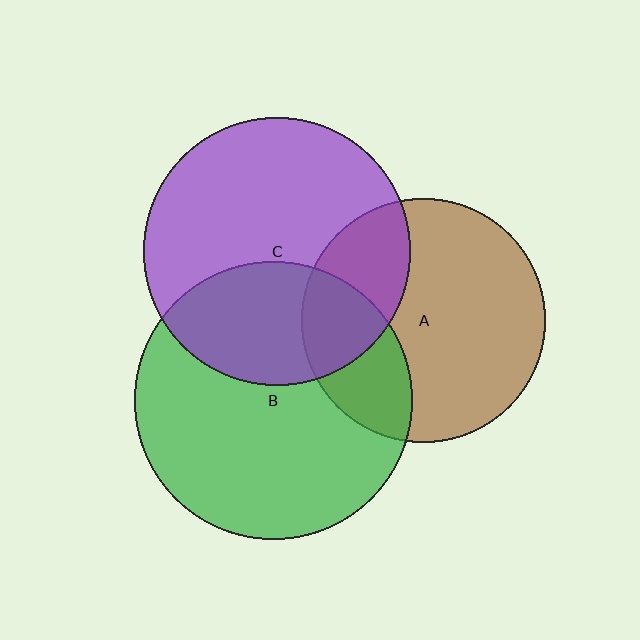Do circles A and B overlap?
Yes.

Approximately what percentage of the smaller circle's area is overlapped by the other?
Approximately 25%.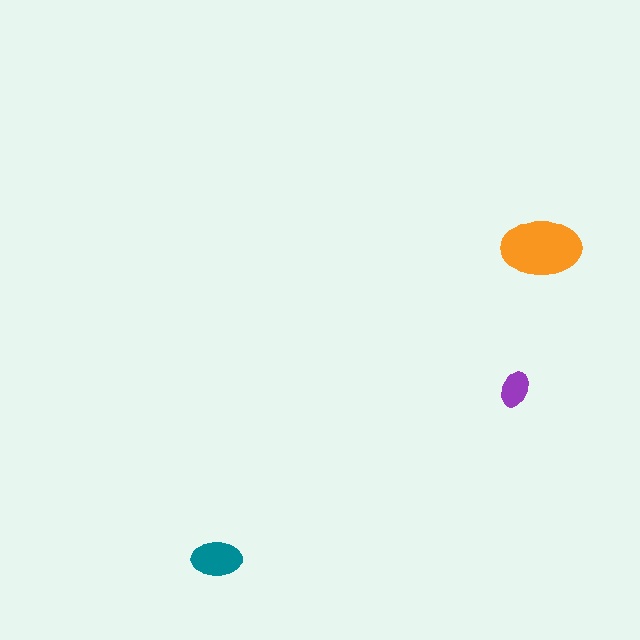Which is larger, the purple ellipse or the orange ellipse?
The orange one.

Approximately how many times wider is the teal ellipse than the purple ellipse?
About 1.5 times wider.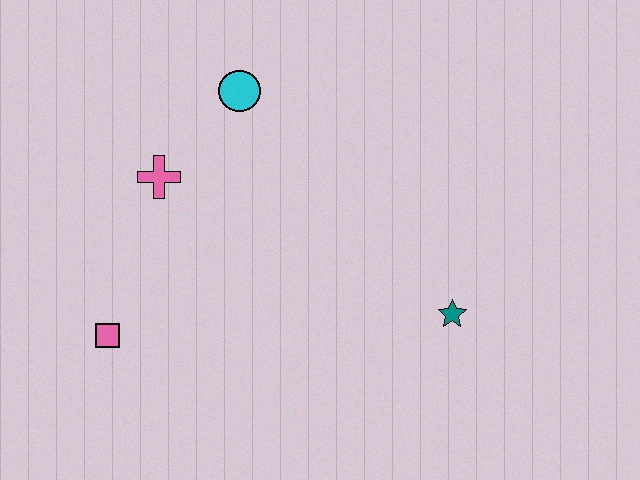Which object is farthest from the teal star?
The pink square is farthest from the teal star.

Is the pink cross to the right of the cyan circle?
No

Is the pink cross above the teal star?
Yes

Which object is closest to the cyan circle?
The pink cross is closest to the cyan circle.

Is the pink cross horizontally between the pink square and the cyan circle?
Yes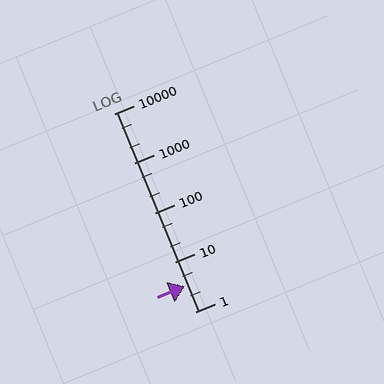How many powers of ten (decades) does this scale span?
The scale spans 4 decades, from 1 to 10000.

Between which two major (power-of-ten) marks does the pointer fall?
The pointer is between 1 and 10.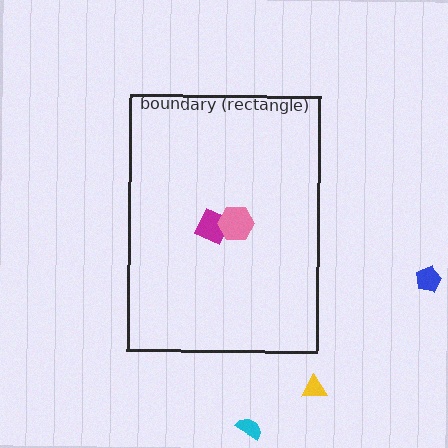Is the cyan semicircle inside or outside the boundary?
Outside.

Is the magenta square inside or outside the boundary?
Inside.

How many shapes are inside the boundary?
2 inside, 3 outside.